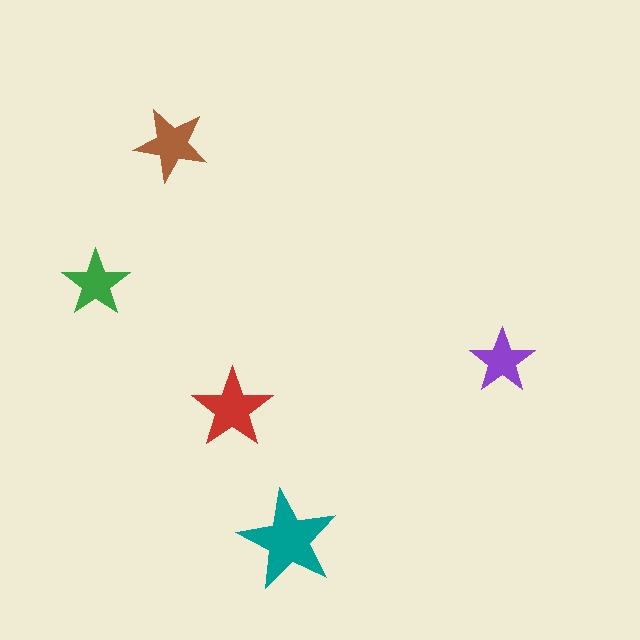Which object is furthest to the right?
The purple star is rightmost.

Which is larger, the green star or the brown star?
The brown one.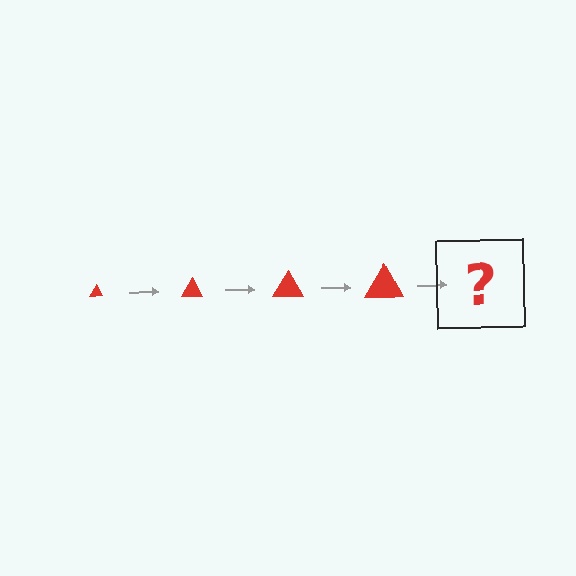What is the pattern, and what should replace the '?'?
The pattern is that the triangle gets progressively larger each step. The '?' should be a red triangle, larger than the previous one.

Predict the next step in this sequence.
The next step is a red triangle, larger than the previous one.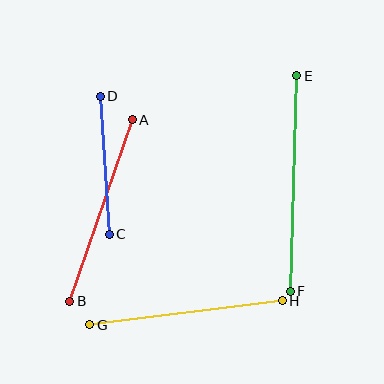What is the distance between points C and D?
The distance is approximately 138 pixels.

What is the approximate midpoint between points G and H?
The midpoint is at approximately (186, 313) pixels.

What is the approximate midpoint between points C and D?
The midpoint is at approximately (105, 165) pixels.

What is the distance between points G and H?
The distance is approximately 194 pixels.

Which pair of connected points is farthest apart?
Points E and F are farthest apart.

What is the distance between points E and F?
The distance is approximately 215 pixels.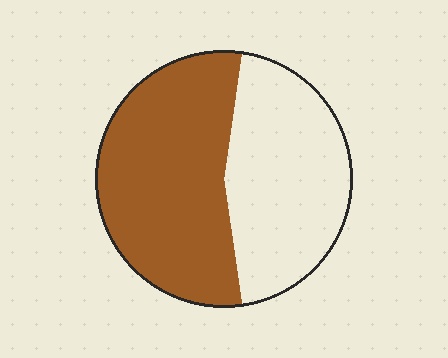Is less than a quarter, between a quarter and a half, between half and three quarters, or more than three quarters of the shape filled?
Between half and three quarters.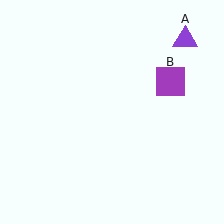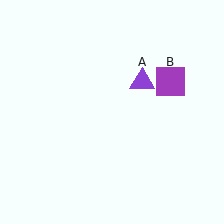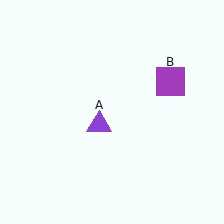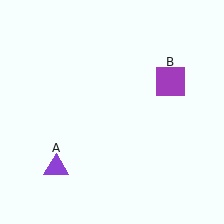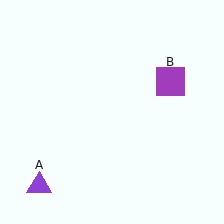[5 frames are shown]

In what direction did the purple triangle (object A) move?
The purple triangle (object A) moved down and to the left.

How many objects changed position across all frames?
1 object changed position: purple triangle (object A).